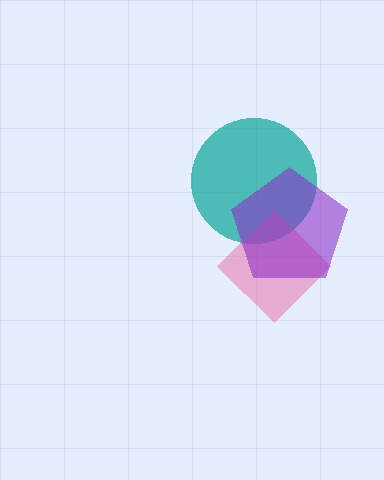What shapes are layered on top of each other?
The layered shapes are: a teal circle, a pink diamond, a purple pentagon.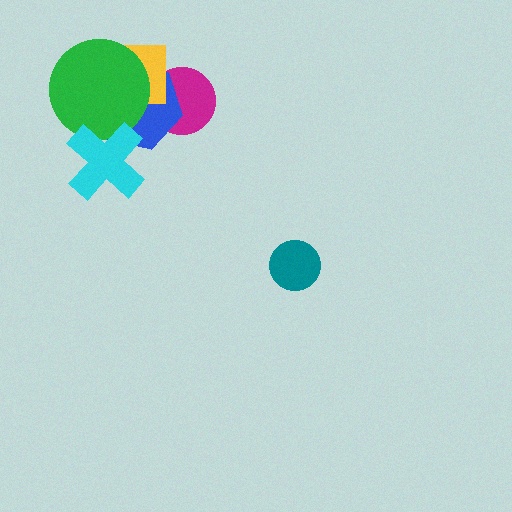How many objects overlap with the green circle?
3 objects overlap with the green circle.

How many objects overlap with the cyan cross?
2 objects overlap with the cyan cross.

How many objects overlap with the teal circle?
0 objects overlap with the teal circle.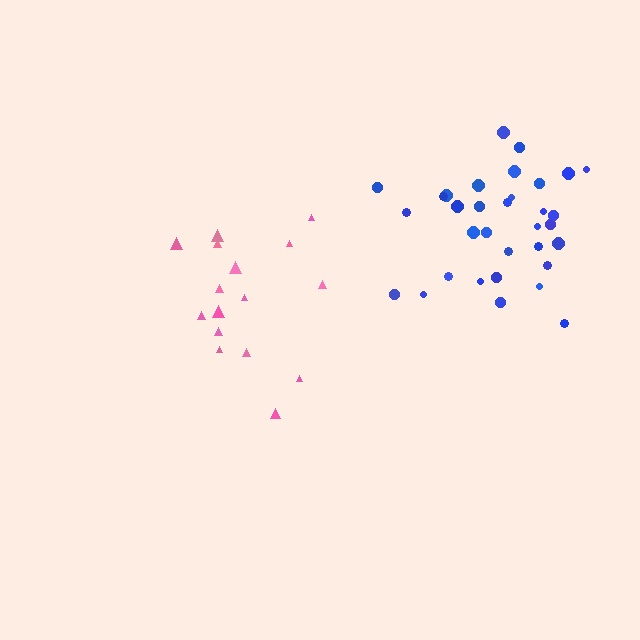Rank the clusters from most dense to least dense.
blue, pink.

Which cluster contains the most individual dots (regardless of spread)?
Blue (33).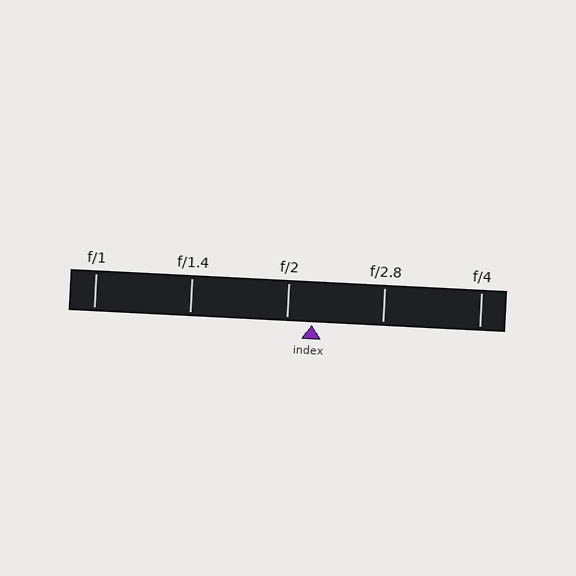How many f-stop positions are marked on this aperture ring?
There are 5 f-stop positions marked.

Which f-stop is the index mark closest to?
The index mark is closest to f/2.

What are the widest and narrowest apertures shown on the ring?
The widest aperture shown is f/1 and the narrowest is f/4.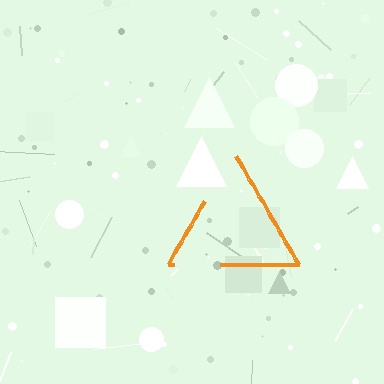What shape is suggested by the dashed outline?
The dashed outline suggests a triangle.